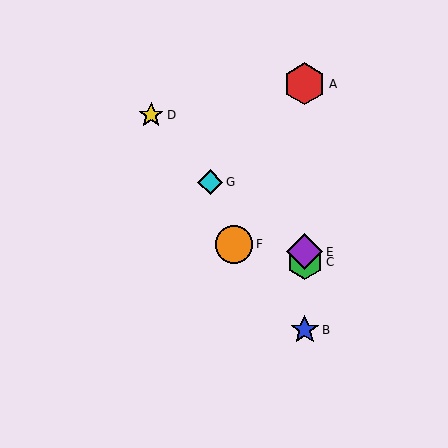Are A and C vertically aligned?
Yes, both are at x≈305.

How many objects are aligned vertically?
4 objects (A, B, C, E) are aligned vertically.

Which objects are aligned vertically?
Objects A, B, C, E are aligned vertically.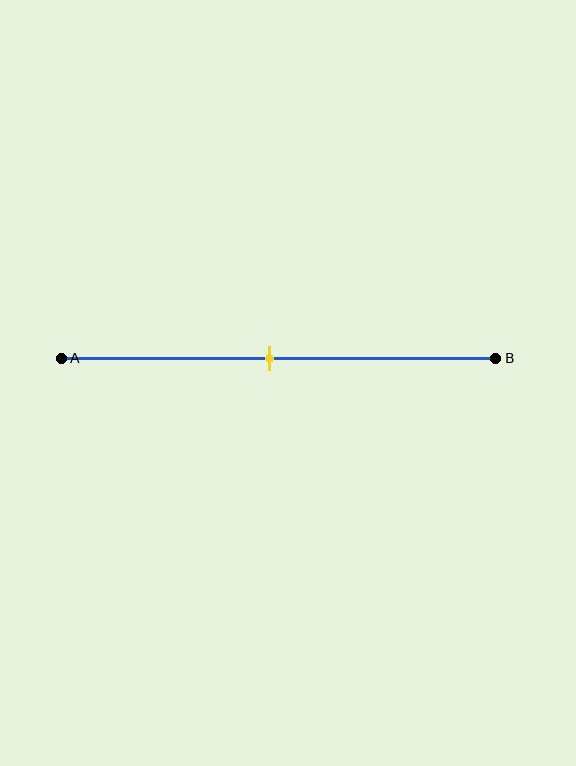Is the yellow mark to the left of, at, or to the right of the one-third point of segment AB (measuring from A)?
The yellow mark is to the right of the one-third point of segment AB.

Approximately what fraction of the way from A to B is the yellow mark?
The yellow mark is approximately 50% of the way from A to B.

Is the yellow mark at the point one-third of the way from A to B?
No, the mark is at about 50% from A, not at the 33% one-third point.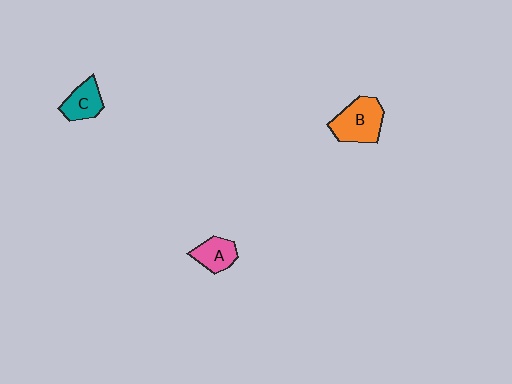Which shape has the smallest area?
Shape A (pink).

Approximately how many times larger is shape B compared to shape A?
Approximately 1.6 times.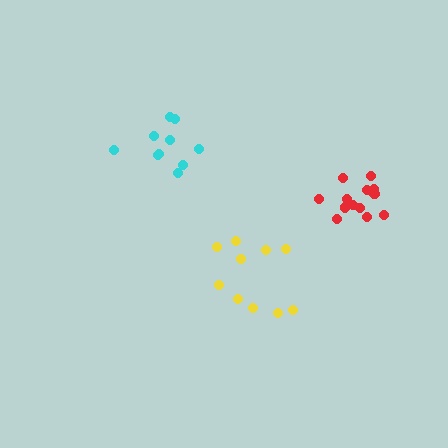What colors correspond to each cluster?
The clusters are colored: cyan, yellow, red.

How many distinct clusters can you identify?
There are 3 distinct clusters.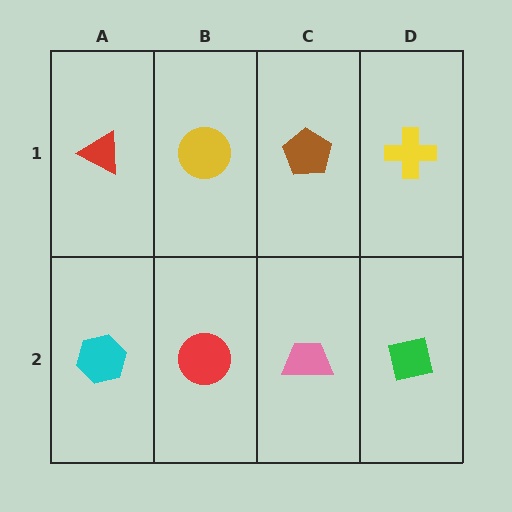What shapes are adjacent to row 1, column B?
A red circle (row 2, column B), a red triangle (row 1, column A), a brown pentagon (row 1, column C).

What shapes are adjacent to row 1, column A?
A cyan hexagon (row 2, column A), a yellow circle (row 1, column B).